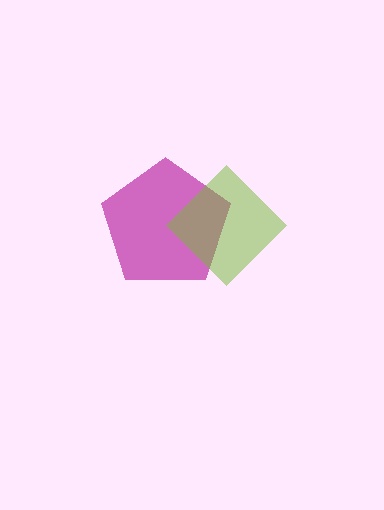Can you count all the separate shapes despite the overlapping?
Yes, there are 2 separate shapes.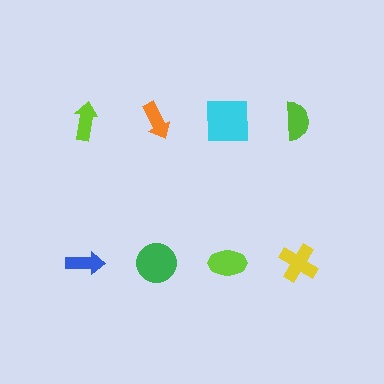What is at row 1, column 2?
An orange arrow.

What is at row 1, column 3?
A cyan square.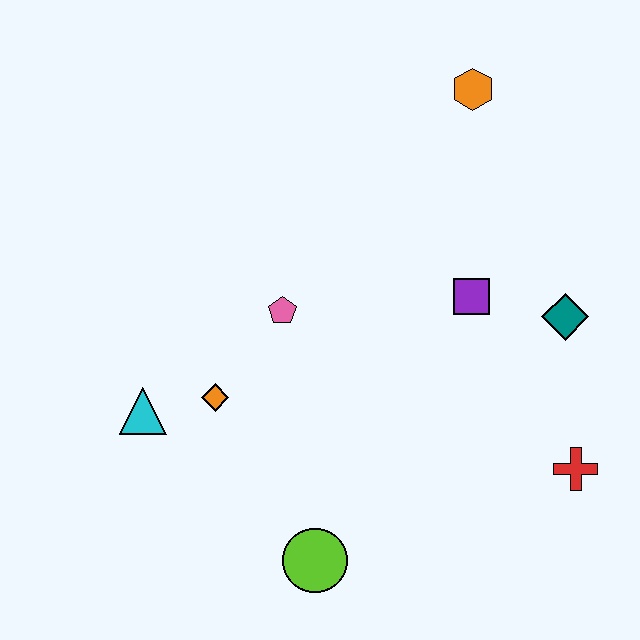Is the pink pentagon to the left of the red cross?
Yes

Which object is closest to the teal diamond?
The purple square is closest to the teal diamond.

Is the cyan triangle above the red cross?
Yes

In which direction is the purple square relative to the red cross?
The purple square is above the red cross.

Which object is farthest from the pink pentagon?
The red cross is farthest from the pink pentagon.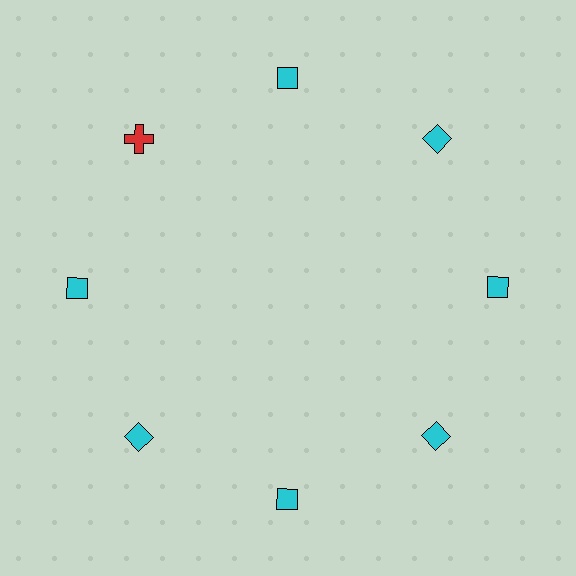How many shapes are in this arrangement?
There are 8 shapes arranged in a ring pattern.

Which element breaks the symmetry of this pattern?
The red cross at roughly the 10 o'clock position breaks the symmetry. All other shapes are cyan diamonds.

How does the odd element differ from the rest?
It differs in both color (red instead of cyan) and shape (cross instead of diamond).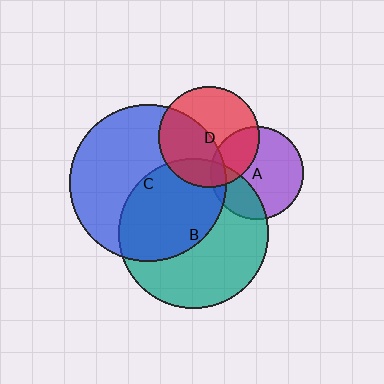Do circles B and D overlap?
Yes.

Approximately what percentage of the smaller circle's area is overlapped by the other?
Approximately 20%.